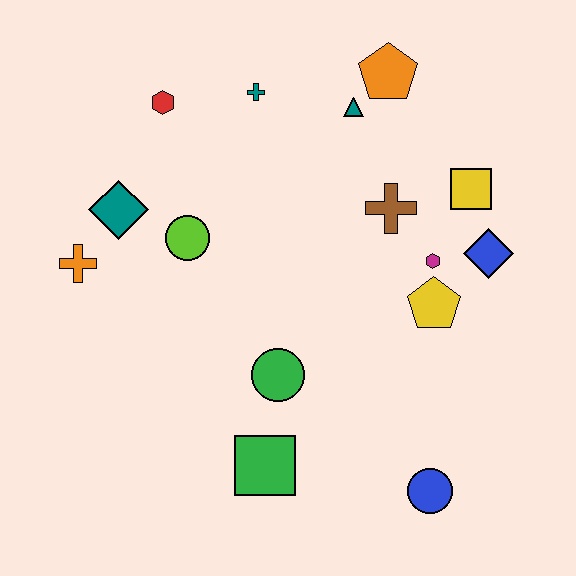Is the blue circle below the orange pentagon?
Yes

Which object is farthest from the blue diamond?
The orange cross is farthest from the blue diamond.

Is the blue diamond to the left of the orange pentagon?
No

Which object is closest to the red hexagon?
The teal cross is closest to the red hexagon.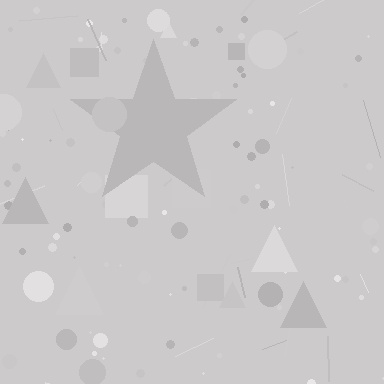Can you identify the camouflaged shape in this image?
The camouflaged shape is a star.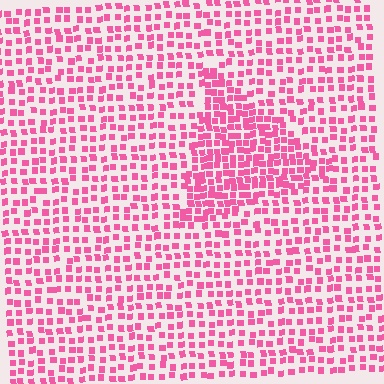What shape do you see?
I see a triangle.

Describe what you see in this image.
The image contains small pink elements arranged at two different densities. A triangle-shaped region is visible where the elements are more densely packed than the surrounding area.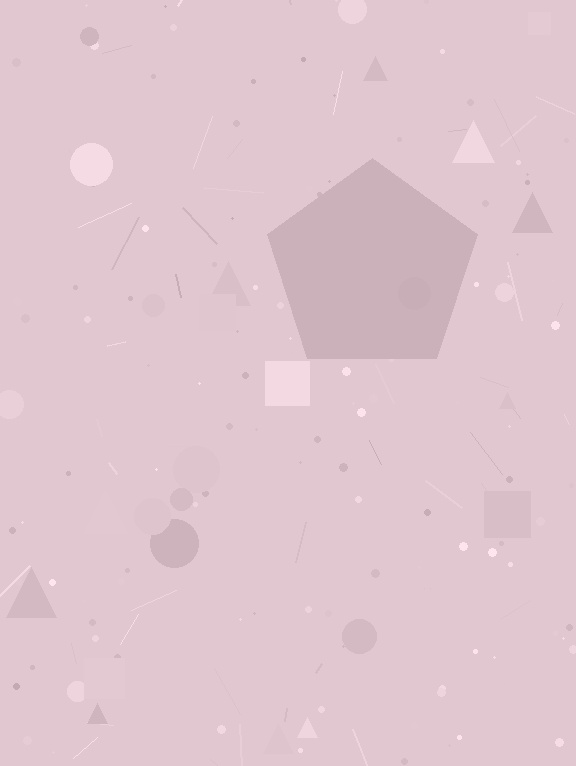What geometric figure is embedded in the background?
A pentagon is embedded in the background.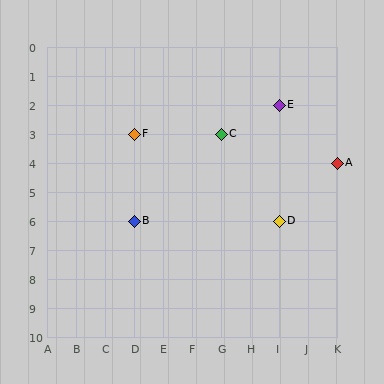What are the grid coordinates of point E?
Point E is at grid coordinates (I, 2).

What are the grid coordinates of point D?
Point D is at grid coordinates (I, 6).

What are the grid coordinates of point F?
Point F is at grid coordinates (D, 3).